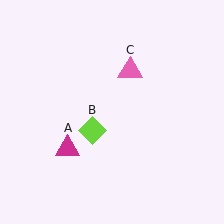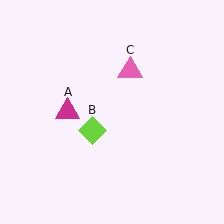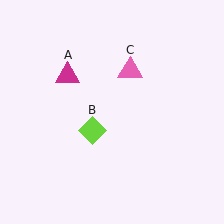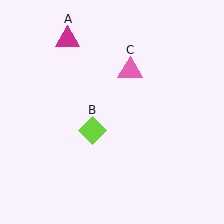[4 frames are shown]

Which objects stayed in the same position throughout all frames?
Lime diamond (object B) and pink triangle (object C) remained stationary.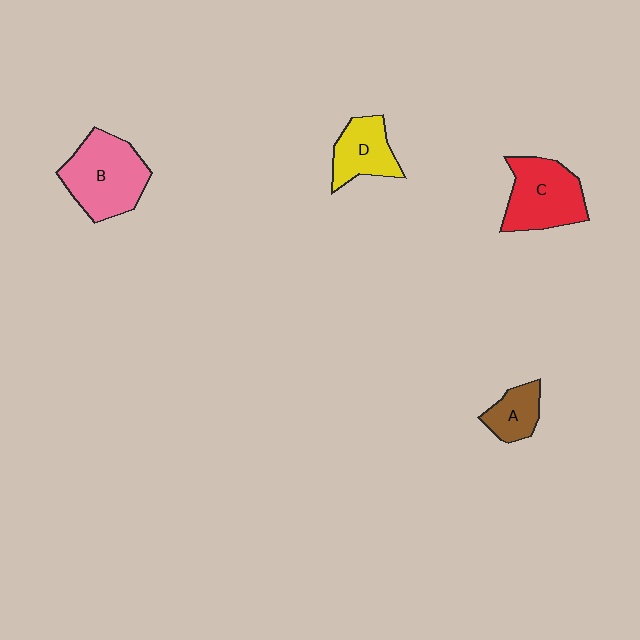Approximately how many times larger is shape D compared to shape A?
Approximately 1.4 times.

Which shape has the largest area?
Shape B (pink).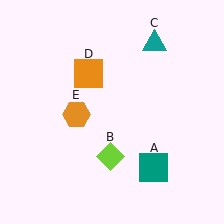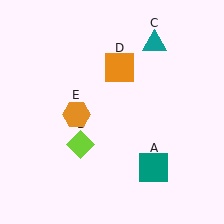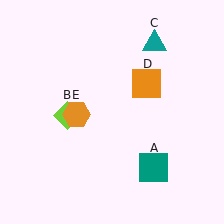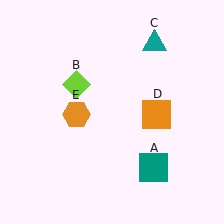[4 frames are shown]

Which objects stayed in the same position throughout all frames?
Teal square (object A) and teal triangle (object C) and orange hexagon (object E) remained stationary.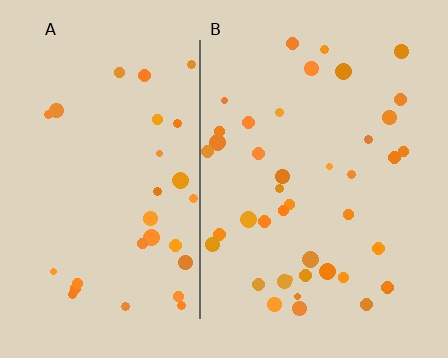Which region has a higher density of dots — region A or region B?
B (the right).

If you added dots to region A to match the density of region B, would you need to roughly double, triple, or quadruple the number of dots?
Approximately double.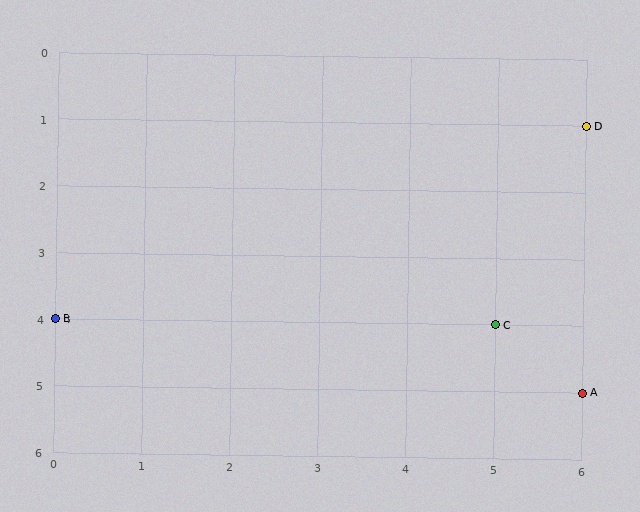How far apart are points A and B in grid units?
Points A and B are 6 columns and 1 row apart (about 6.1 grid units diagonally).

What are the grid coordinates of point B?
Point B is at grid coordinates (0, 4).